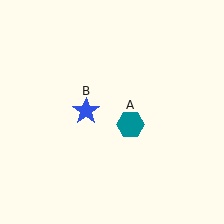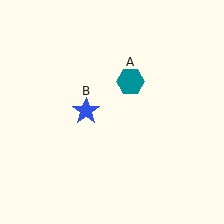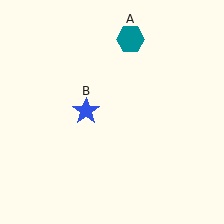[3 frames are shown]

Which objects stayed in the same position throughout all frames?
Blue star (object B) remained stationary.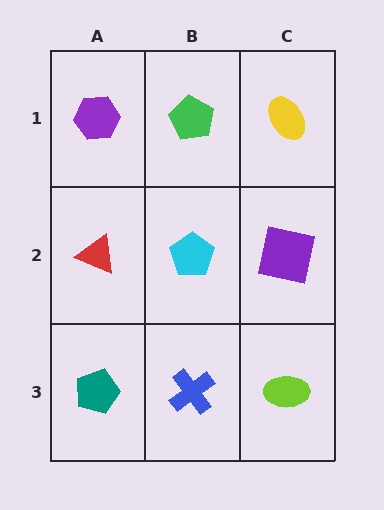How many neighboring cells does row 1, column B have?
3.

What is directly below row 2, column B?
A blue cross.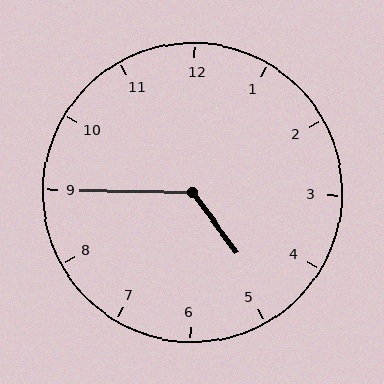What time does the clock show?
4:45.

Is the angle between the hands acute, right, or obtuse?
It is obtuse.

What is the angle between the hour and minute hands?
Approximately 128 degrees.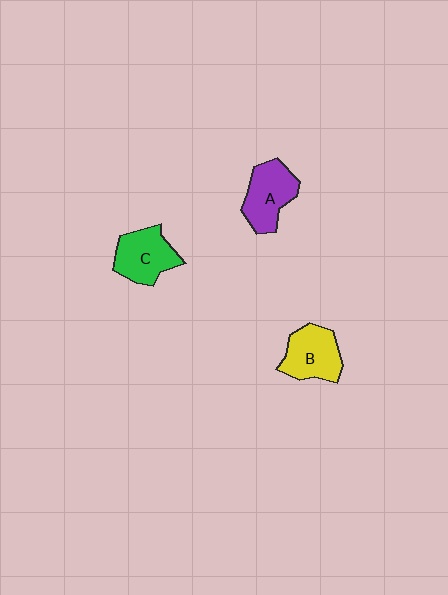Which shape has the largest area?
Shape A (purple).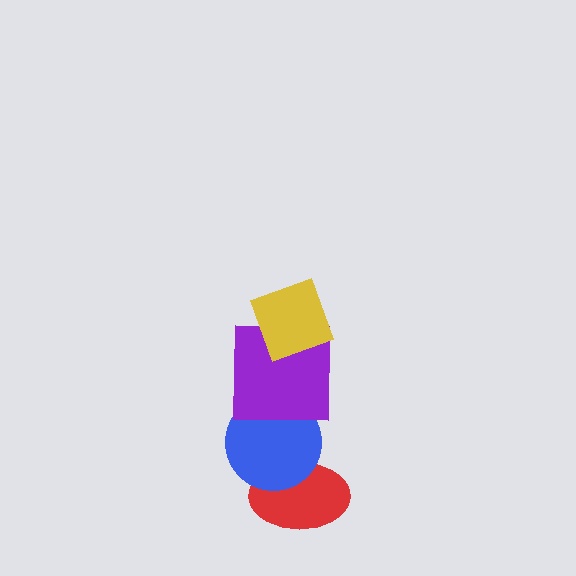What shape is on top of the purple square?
The yellow diamond is on top of the purple square.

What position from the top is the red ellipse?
The red ellipse is 4th from the top.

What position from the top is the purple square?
The purple square is 2nd from the top.